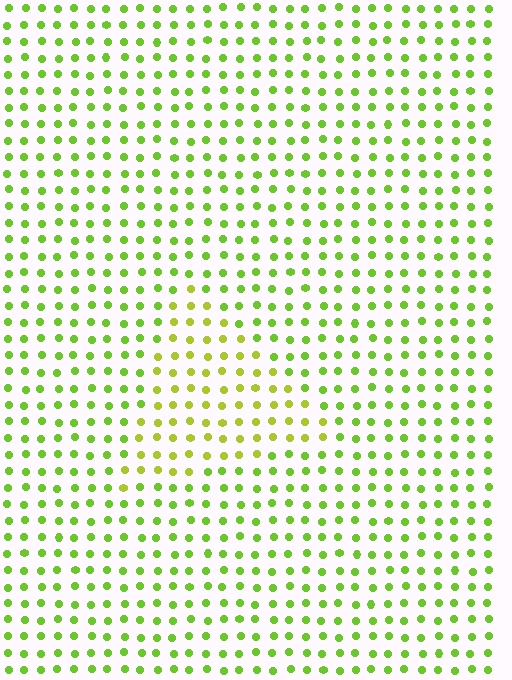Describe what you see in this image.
The image is filled with small lime elements in a uniform arrangement. A triangle-shaped region is visible where the elements are tinted to a slightly different hue, forming a subtle color boundary.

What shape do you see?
I see a triangle.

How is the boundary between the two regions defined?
The boundary is defined purely by a slight shift in hue (about 24 degrees). Spacing, size, and orientation are identical on both sides.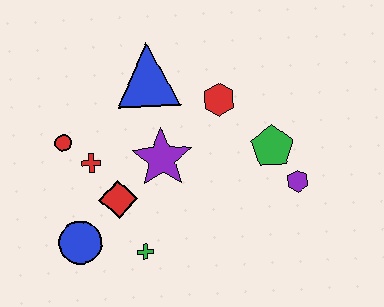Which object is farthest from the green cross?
The blue triangle is farthest from the green cross.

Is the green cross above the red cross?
No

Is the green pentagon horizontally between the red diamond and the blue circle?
No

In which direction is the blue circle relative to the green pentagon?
The blue circle is to the left of the green pentagon.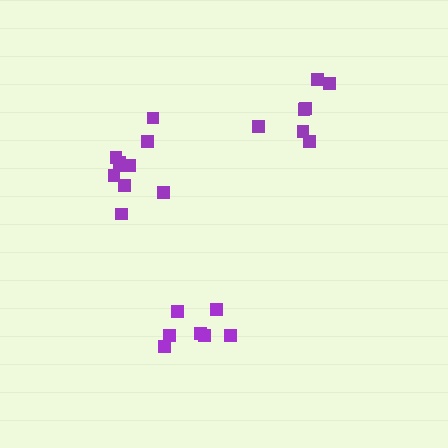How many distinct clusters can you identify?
There are 3 distinct clusters.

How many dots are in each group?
Group 1: 10 dots, Group 2: 7 dots, Group 3: 7 dots (24 total).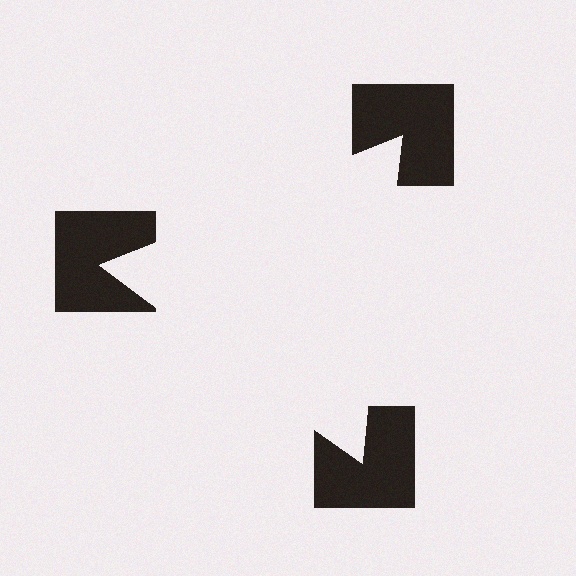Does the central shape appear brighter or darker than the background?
It typically appears slightly brighter than the background, even though no actual brightness change is drawn.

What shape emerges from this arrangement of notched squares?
An illusory triangle — its edges are inferred from the aligned wedge cuts in the notched squares, not physically drawn.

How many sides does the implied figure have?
3 sides.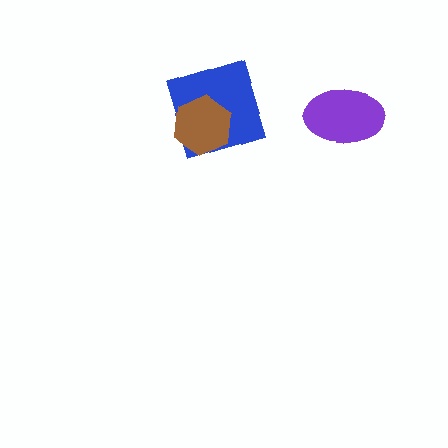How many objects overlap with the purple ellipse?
0 objects overlap with the purple ellipse.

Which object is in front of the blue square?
The brown hexagon is in front of the blue square.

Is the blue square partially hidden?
Yes, it is partially covered by another shape.